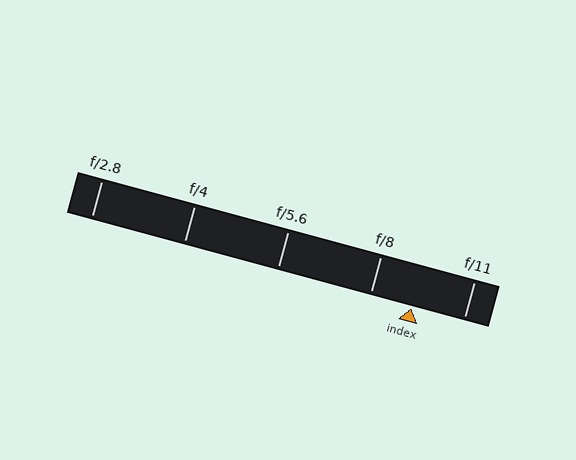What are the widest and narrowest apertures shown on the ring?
The widest aperture shown is f/2.8 and the narrowest is f/11.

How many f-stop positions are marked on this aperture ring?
There are 5 f-stop positions marked.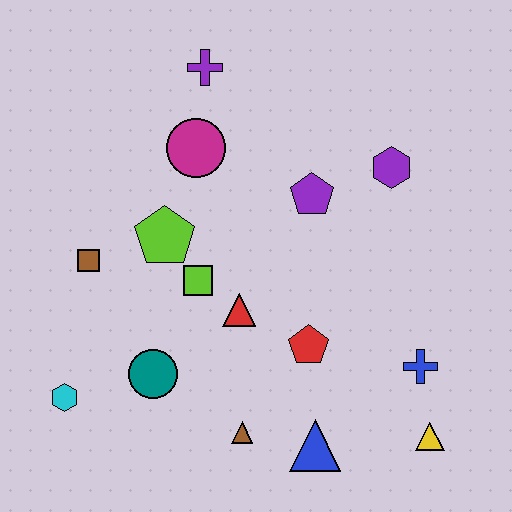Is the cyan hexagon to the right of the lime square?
No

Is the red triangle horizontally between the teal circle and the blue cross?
Yes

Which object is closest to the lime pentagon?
The lime square is closest to the lime pentagon.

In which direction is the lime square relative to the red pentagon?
The lime square is to the left of the red pentagon.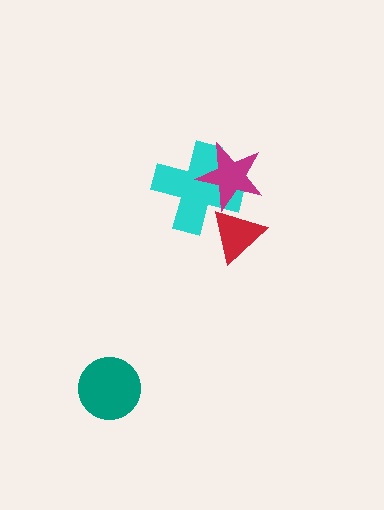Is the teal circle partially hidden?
No, no other shape covers it.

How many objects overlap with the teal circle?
0 objects overlap with the teal circle.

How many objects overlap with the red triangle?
2 objects overlap with the red triangle.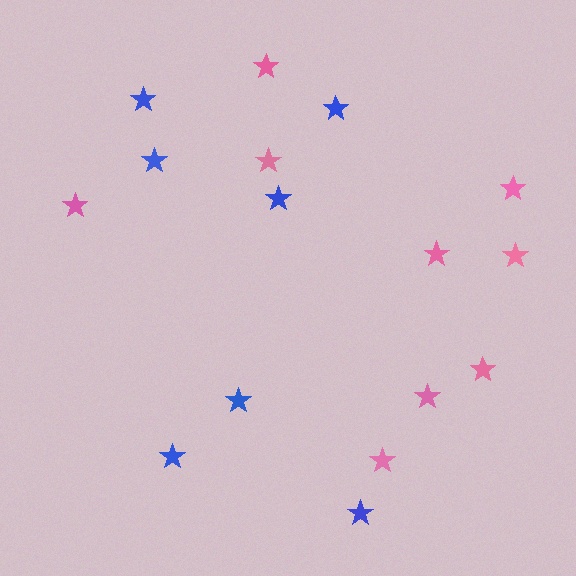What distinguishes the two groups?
There are 2 groups: one group of pink stars (9) and one group of blue stars (7).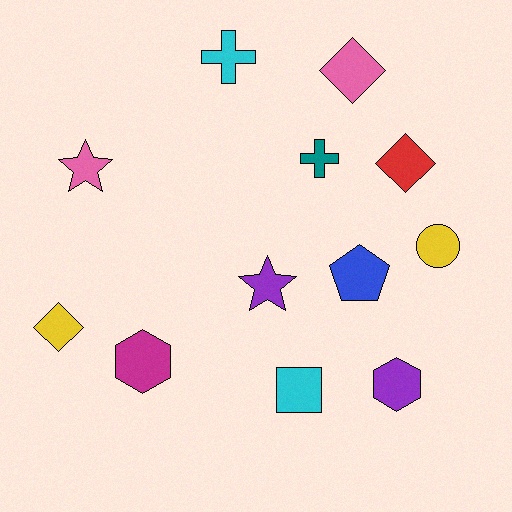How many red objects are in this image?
There is 1 red object.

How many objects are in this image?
There are 12 objects.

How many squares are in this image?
There is 1 square.